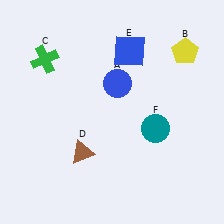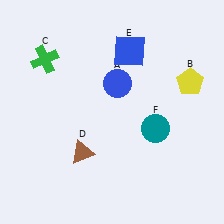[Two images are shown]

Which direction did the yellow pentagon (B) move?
The yellow pentagon (B) moved down.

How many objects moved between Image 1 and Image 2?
1 object moved between the two images.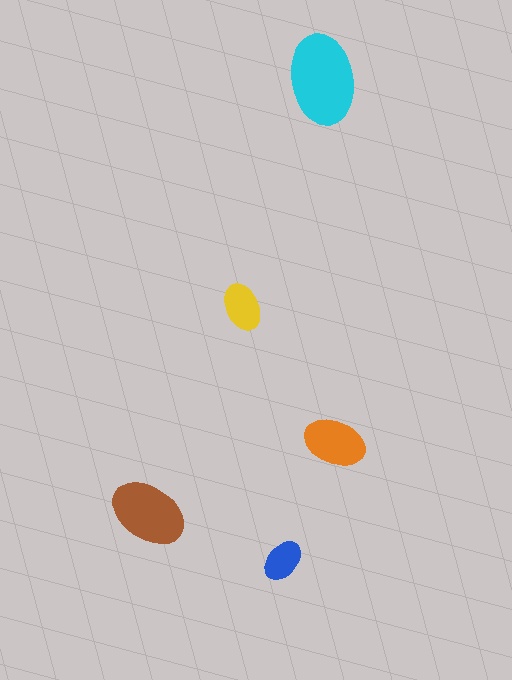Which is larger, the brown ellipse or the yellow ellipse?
The brown one.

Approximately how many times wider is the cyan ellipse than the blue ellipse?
About 2 times wider.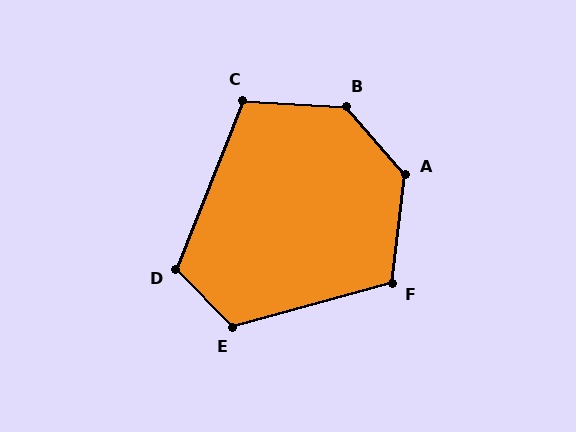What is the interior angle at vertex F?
Approximately 112 degrees (obtuse).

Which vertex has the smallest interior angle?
C, at approximately 108 degrees.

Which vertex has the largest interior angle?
B, at approximately 134 degrees.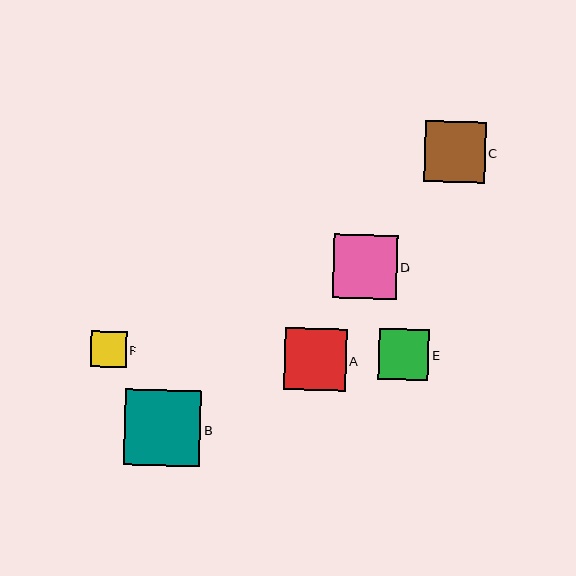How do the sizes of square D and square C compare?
Square D and square C are approximately the same size.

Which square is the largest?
Square B is the largest with a size of approximately 76 pixels.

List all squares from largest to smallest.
From largest to smallest: B, D, A, C, E, F.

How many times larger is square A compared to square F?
Square A is approximately 1.7 times the size of square F.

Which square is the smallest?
Square F is the smallest with a size of approximately 36 pixels.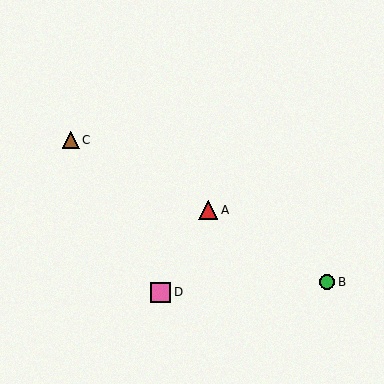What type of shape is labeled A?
Shape A is a red triangle.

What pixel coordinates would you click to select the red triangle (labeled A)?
Click at (208, 210) to select the red triangle A.